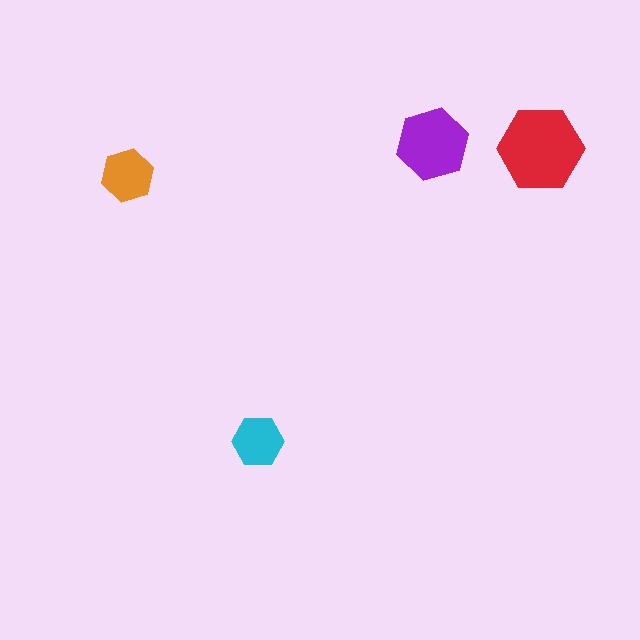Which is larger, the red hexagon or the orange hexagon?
The red one.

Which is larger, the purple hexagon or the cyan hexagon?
The purple one.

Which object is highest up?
The purple hexagon is topmost.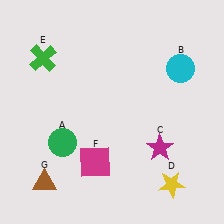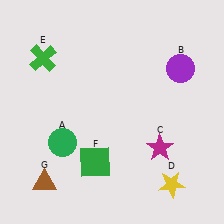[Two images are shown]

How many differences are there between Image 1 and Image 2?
There are 2 differences between the two images.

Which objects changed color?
B changed from cyan to purple. F changed from magenta to green.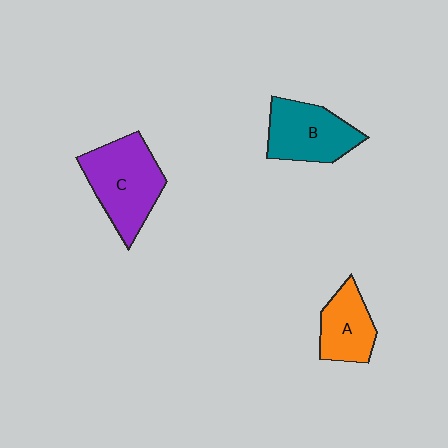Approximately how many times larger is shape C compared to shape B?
Approximately 1.2 times.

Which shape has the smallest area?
Shape A (orange).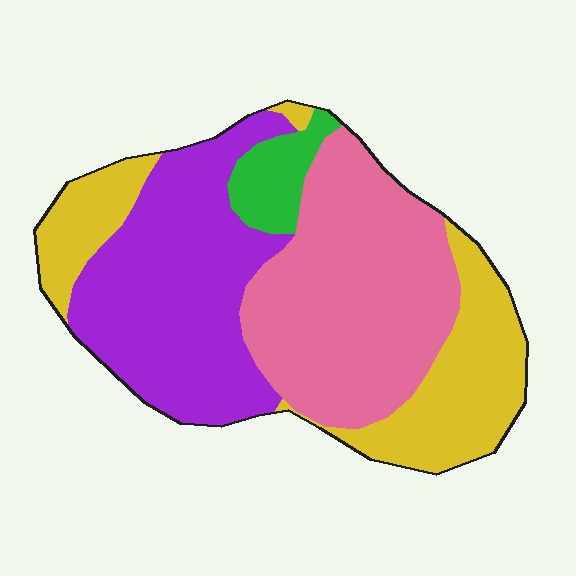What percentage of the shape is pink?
Pink takes up between a third and a half of the shape.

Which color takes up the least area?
Green, at roughly 5%.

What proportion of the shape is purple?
Purple covers 33% of the shape.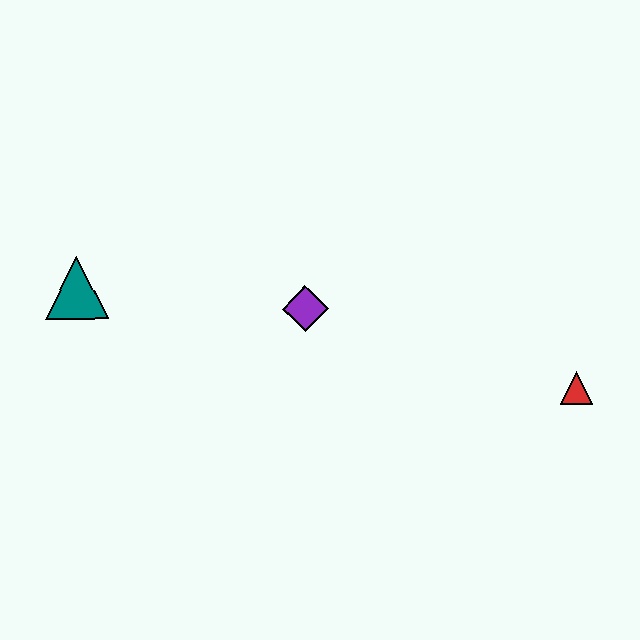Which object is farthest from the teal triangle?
The red triangle is farthest from the teal triangle.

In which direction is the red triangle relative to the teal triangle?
The red triangle is to the right of the teal triangle.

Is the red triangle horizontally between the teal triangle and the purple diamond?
No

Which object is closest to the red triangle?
The purple diamond is closest to the red triangle.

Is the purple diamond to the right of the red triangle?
No